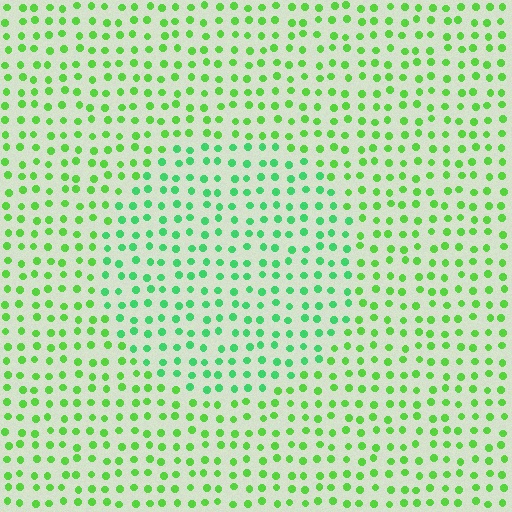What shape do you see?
I see a circle.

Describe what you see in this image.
The image is filled with small lime elements in a uniform arrangement. A circle-shaped region is visible where the elements are tinted to a slightly different hue, forming a subtle color boundary.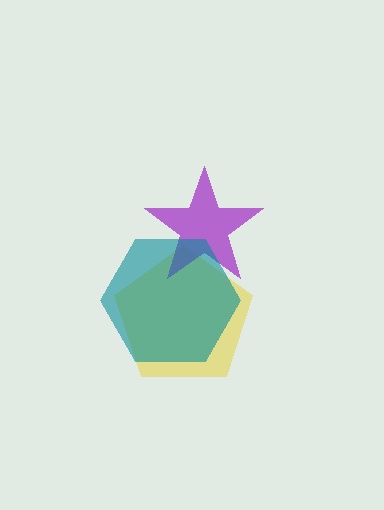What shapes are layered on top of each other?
The layered shapes are: a yellow pentagon, a purple star, a teal hexagon.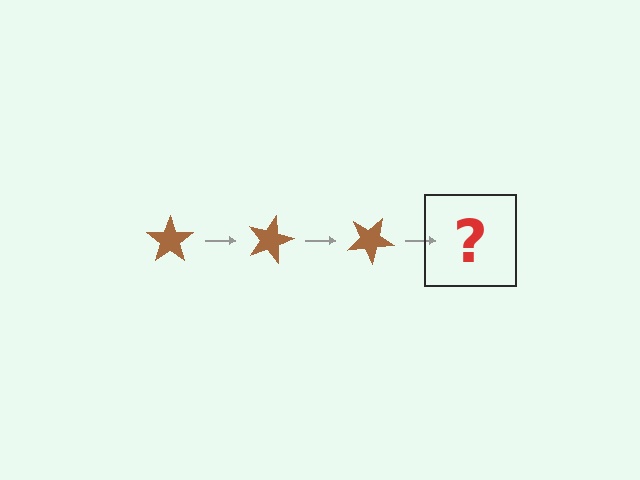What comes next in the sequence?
The next element should be a brown star rotated 45 degrees.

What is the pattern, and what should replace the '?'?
The pattern is that the star rotates 15 degrees each step. The '?' should be a brown star rotated 45 degrees.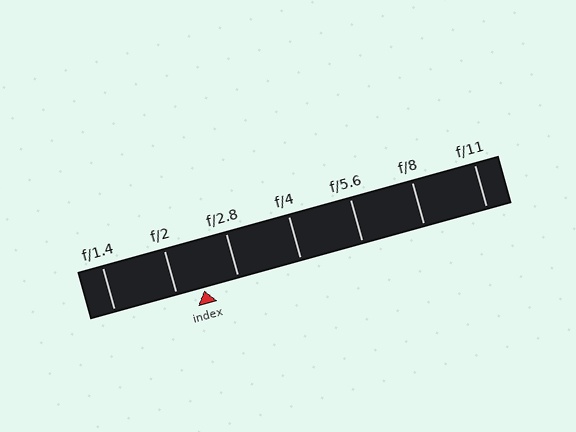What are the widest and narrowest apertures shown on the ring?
The widest aperture shown is f/1.4 and the narrowest is f/11.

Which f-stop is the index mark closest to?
The index mark is closest to f/2.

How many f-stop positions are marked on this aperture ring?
There are 7 f-stop positions marked.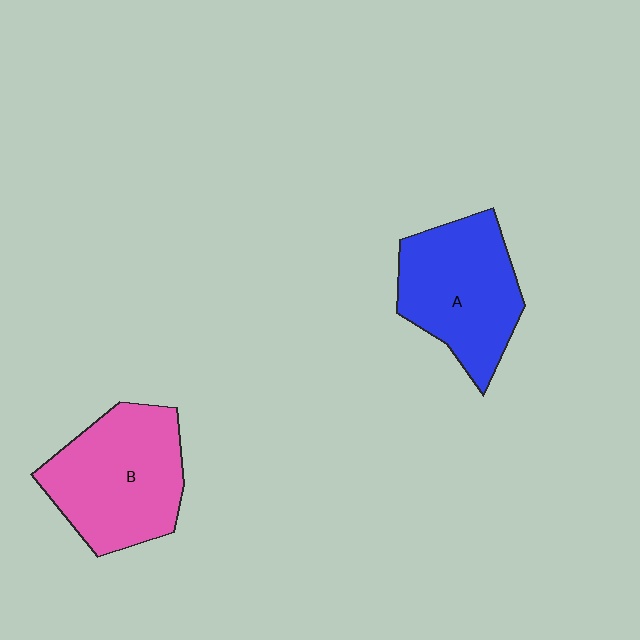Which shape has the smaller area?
Shape A (blue).